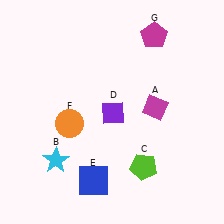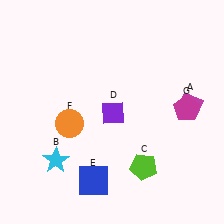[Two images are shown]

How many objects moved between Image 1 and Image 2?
2 objects moved between the two images.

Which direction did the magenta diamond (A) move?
The magenta diamond (A) moved right.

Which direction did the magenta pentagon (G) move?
The magenta pentagon (G) moved down.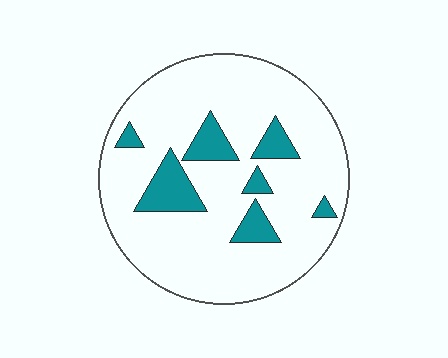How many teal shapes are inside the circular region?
7.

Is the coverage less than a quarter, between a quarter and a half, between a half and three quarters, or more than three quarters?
Less than a quarter.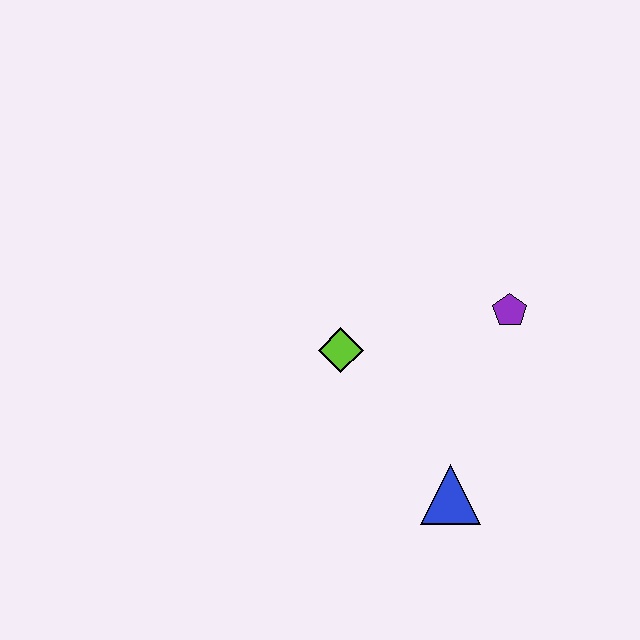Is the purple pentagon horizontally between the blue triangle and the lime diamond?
No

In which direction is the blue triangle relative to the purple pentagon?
The blue triangle is below the purple pentagon.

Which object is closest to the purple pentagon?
The lime diamond is closest to the purple pentagon.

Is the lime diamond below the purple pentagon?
Yes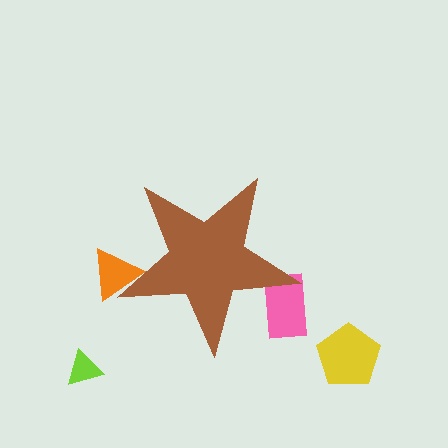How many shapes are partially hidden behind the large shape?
2 shapes are partially hidden.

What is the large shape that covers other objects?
A brown star.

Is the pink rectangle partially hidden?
Yes, the pink rectangle is partially hidden behind the brown star.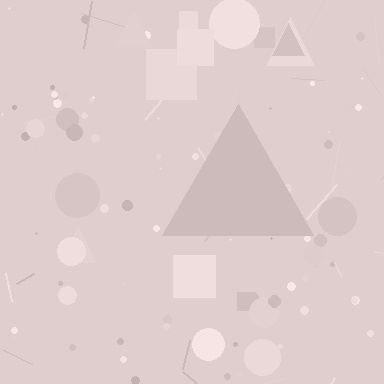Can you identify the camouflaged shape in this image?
The camouflaged shape is a triangle.